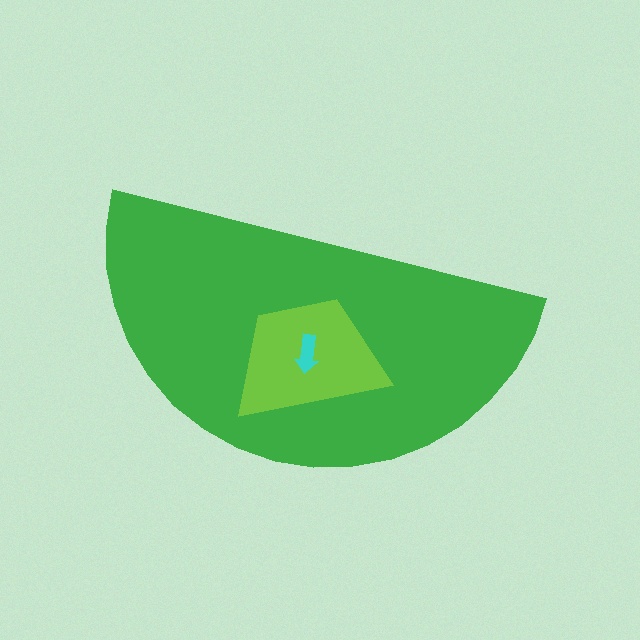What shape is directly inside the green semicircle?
The lime trapezoid.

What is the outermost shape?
The green semicircle.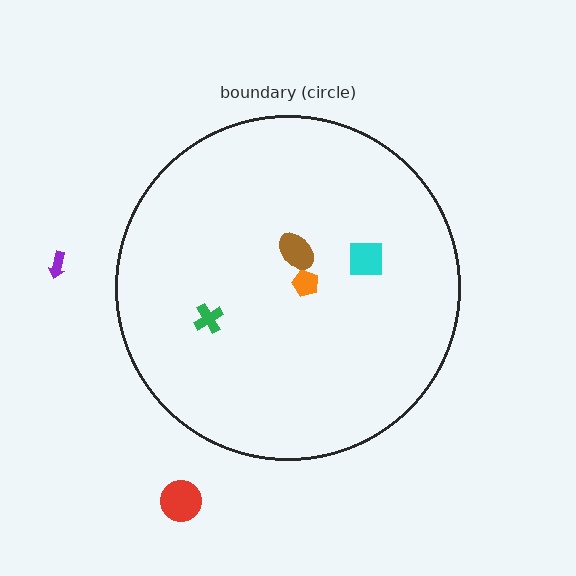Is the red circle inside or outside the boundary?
Outside.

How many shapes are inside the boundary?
4 inside, 2 outside.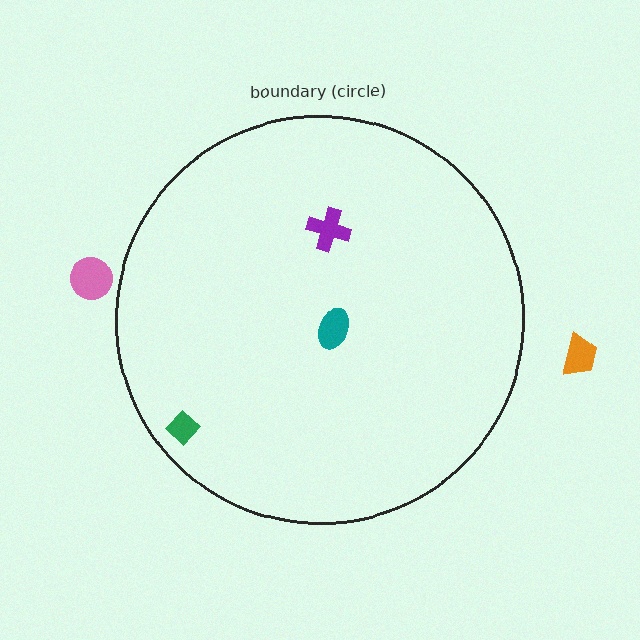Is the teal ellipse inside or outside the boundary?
Inside.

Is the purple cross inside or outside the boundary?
Inside.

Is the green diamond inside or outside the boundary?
Inside.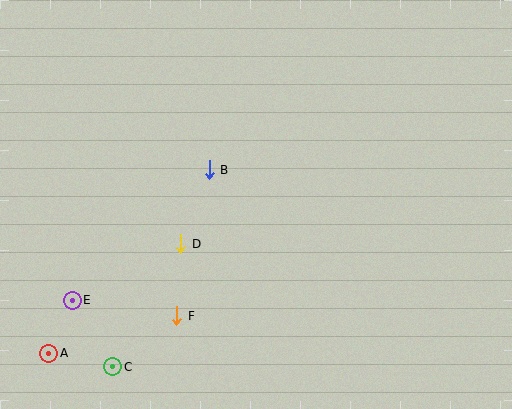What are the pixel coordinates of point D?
Point D is at (181, 244).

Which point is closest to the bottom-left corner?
Point A is closest to the bottom-left corner.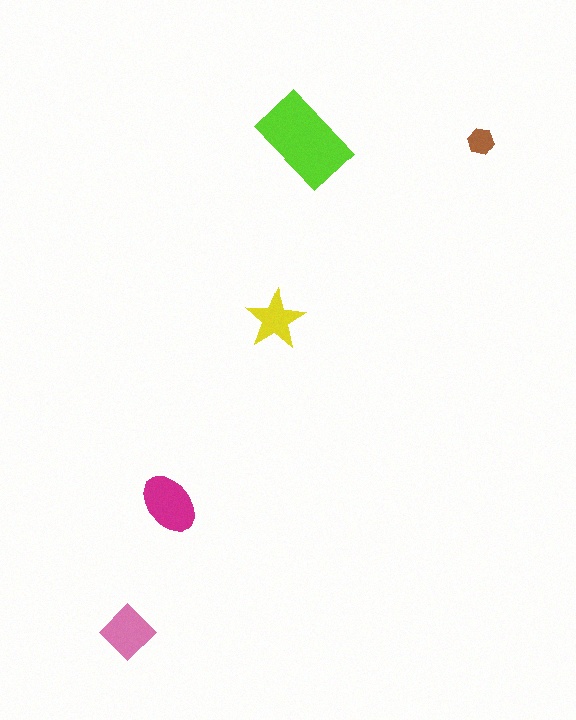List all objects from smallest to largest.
The brown hexagon, the yellow star, the pink diamond, the magenta ellipse, the lime rectangle.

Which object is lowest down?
The pink diamond is bottommost.